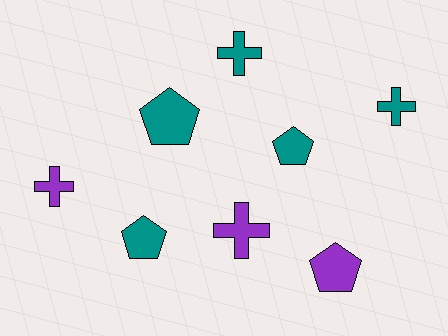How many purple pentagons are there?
There is 1 purple pentagon.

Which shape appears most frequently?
Pentagon, with 4 objects.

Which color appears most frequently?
Teal, with 5 objects.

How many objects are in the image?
There are 8 objects.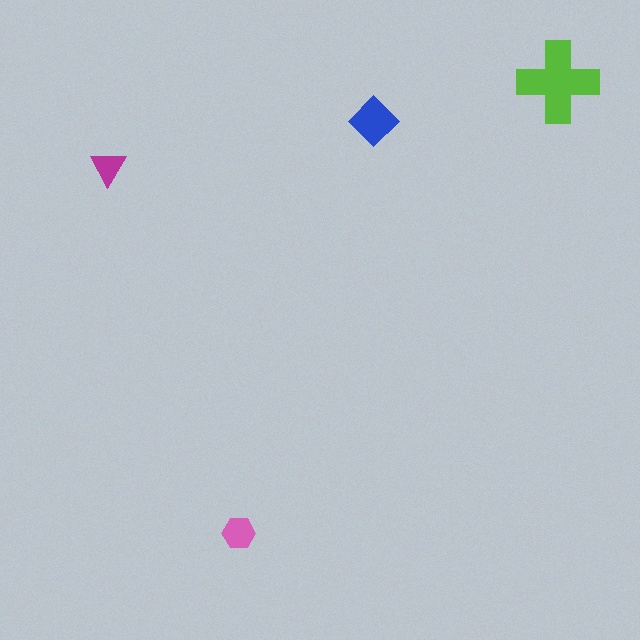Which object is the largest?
The lime cross.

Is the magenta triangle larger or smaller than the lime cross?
Smaller.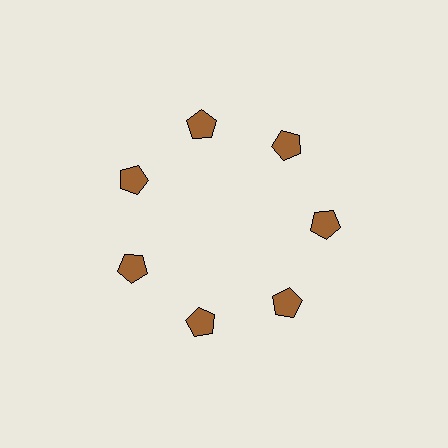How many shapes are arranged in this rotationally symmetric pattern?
There are 7 shapes, arranged in 7 groups of 1.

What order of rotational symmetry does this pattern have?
This pattern has 7-fold rotational symmetry.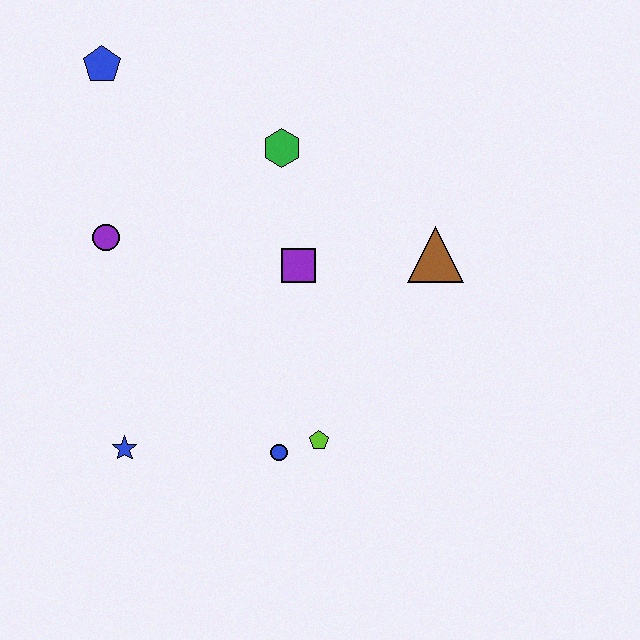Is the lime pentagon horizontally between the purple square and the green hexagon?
No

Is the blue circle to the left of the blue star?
No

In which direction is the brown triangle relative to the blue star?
The brown triangle is to the right of the blue star.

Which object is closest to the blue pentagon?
The purple circle is closest to the blue pentagon.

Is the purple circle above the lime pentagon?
Yes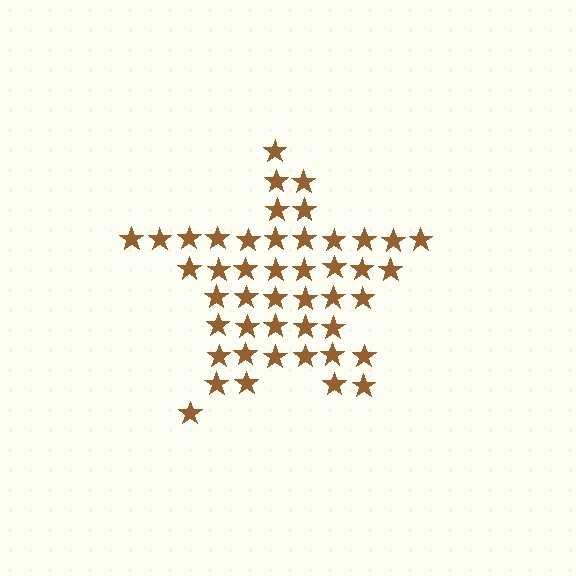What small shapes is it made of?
It is made of small stars.